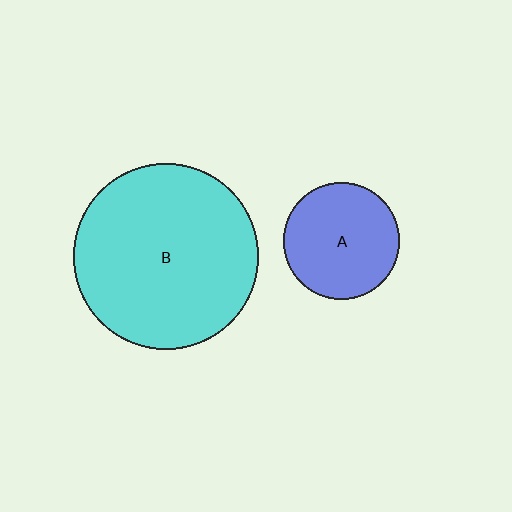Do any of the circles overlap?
No, none of the circles overlap.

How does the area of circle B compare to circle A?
Approximately 2.5 times.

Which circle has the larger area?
Circle B (cyan).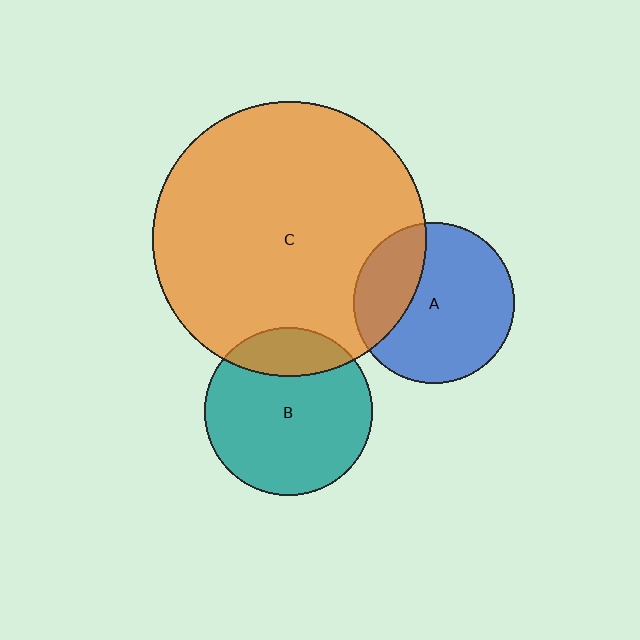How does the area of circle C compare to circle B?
Approximately 2.7 times.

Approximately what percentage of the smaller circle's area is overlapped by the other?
Approximately 20%.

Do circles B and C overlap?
Yes.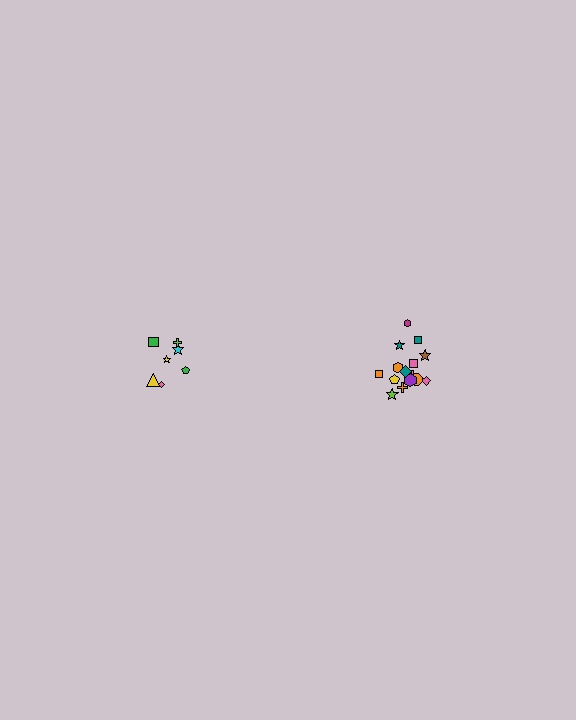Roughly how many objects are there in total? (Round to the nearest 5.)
Roughly 20 objects in total.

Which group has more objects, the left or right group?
The right group.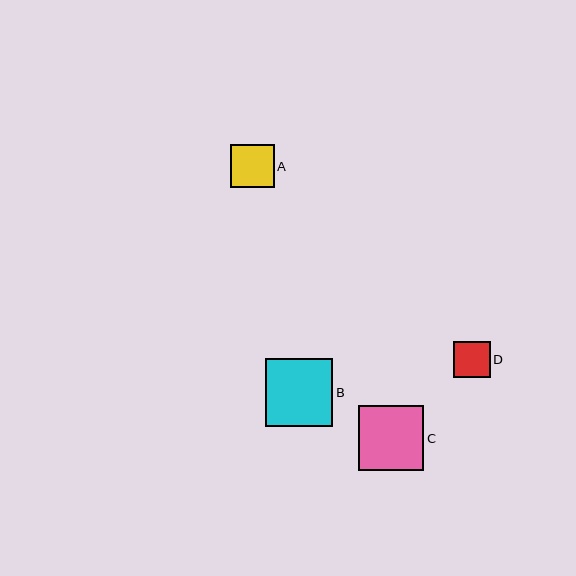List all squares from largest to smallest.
From largest to smallest: B, C, A, D.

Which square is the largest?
Square B is the largest with a size of approximately 67 pixels.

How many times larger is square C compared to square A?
Square C is approximately 1.5 times the size of square A.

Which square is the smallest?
Square D is the smallest with a size of approximately 36 pixels.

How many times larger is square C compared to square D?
Square C is approximately 1.8 times the size of square D.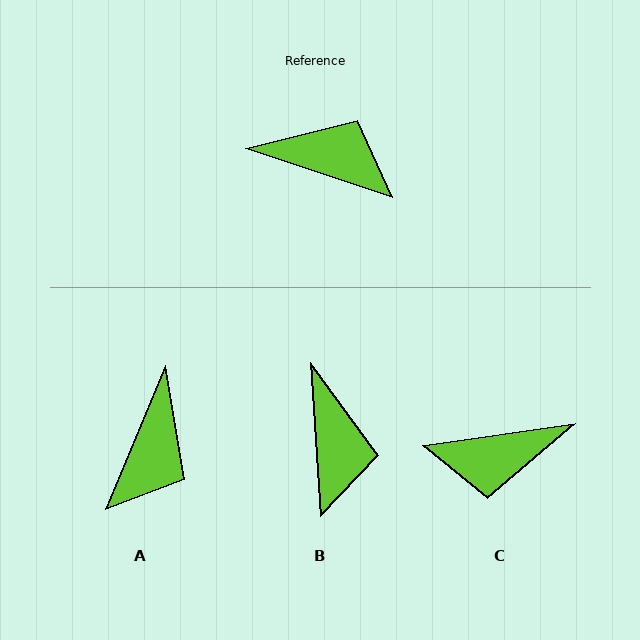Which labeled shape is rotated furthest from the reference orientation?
C, about 154 degrees away.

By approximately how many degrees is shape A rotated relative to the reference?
Approximately 94 degrees clockwise.